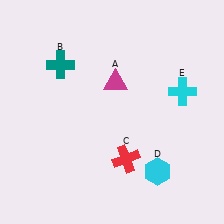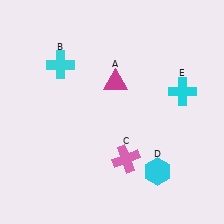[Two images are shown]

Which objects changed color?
B changed from teal to cyan. C changed from red to pink.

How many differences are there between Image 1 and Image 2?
There are 2 differences between the two images.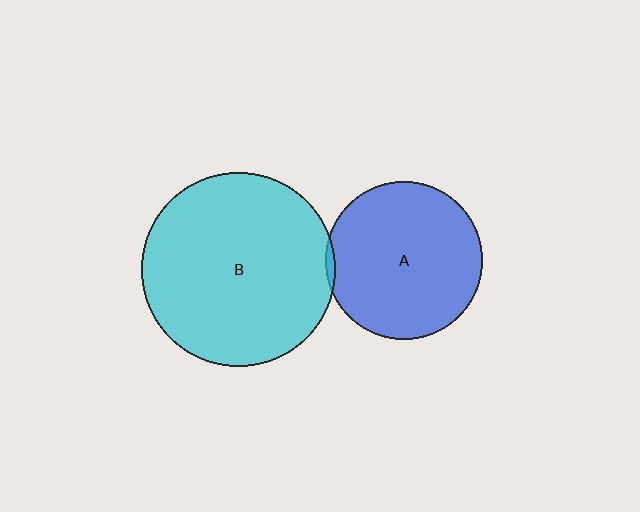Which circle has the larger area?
Circle B (cyan).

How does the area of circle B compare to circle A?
Approximately 1.5 times.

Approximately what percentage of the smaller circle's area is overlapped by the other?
Approximately 5%.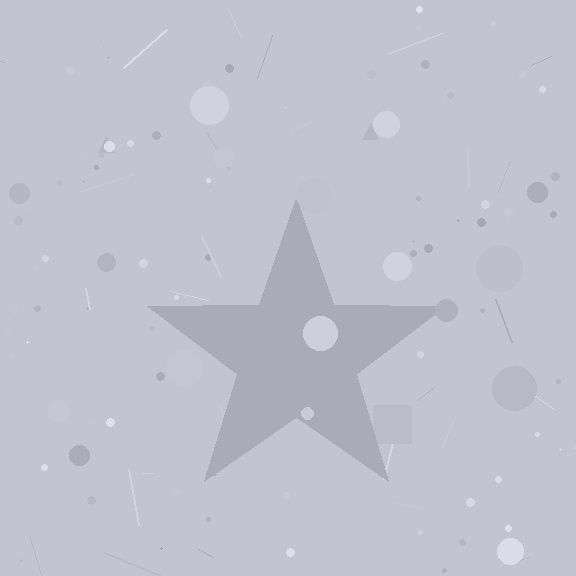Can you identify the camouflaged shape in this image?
The camouflaged shape is a star.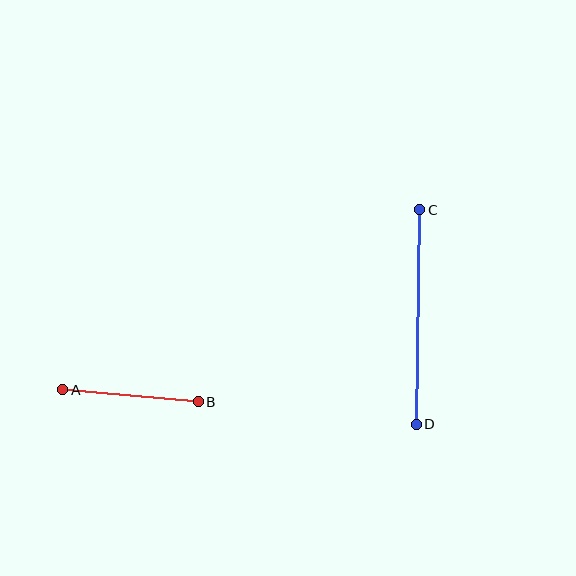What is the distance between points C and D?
The distance is approximately 215 pixels.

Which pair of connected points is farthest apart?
Points C and D are farthest apart.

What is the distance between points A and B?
The distance is approximately 136 pixels.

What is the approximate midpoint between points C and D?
The midpoint is at approximately (418, 317) pixels.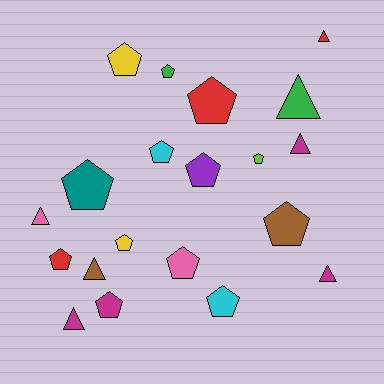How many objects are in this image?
There are 20 objects.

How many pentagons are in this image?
There are 13 pentagons.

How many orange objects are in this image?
There are no orange objects.